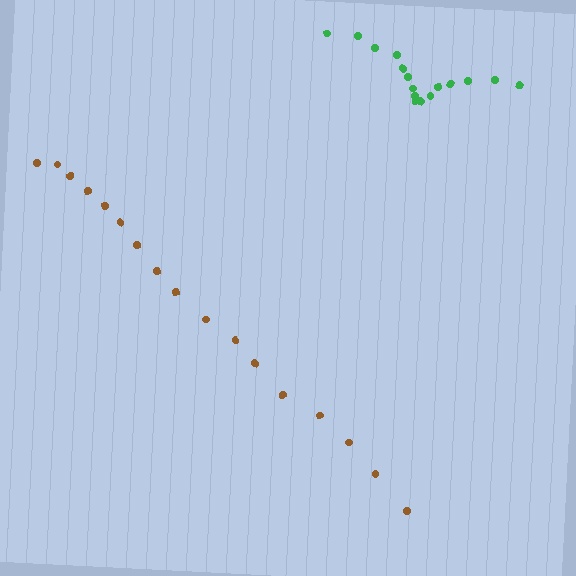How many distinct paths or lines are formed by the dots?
There are 2 distinct paths.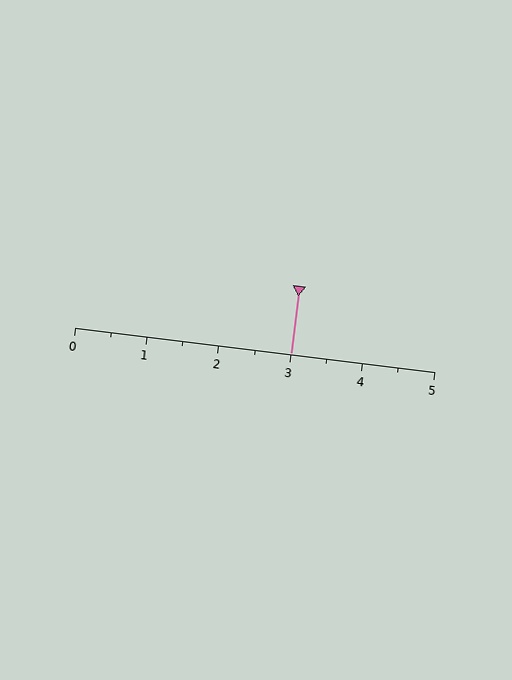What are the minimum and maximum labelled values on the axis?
The axis runs from 0 to 5.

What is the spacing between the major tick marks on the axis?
The major ticks are spaced 1 apart.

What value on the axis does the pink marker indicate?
The marker indicates approximately 3.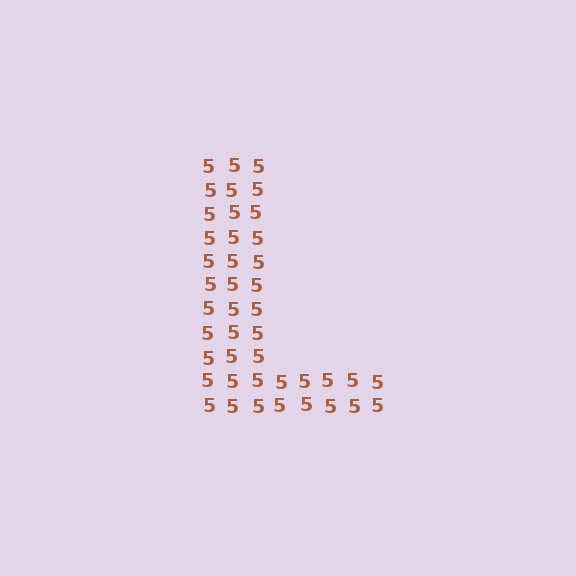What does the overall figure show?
The overall figure shows the letter L.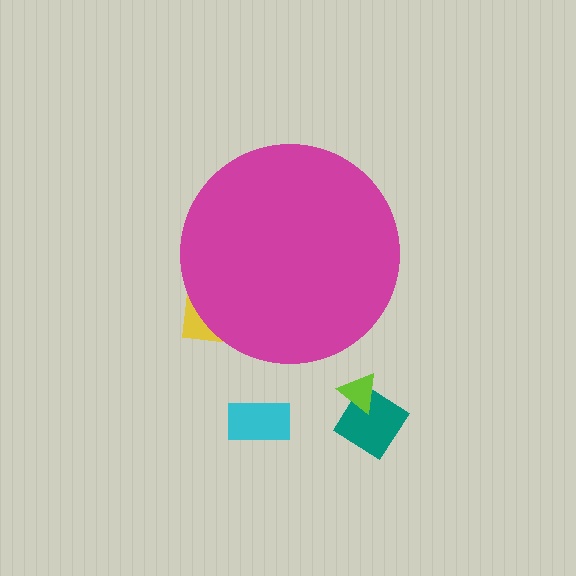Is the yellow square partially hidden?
Yes, the yellow square is partially hidden behind the magenta circle.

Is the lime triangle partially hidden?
No, the lime triangle is fully visible.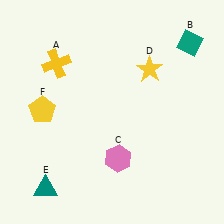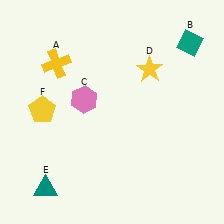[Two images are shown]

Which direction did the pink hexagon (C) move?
The pink hexagon (C) moved up.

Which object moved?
The pink hexagon (C) moved up.